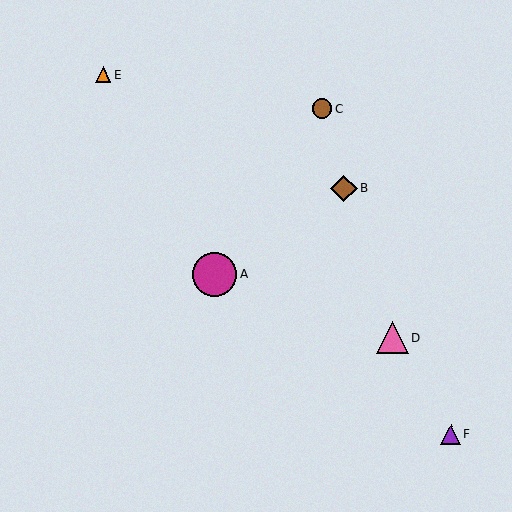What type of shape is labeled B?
Shape B is a brown diamond.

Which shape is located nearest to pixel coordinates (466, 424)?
The purple triangle (labeled F) at (451, 434) is nearest to that location.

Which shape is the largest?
The magenta circle (labeled A) is the largest.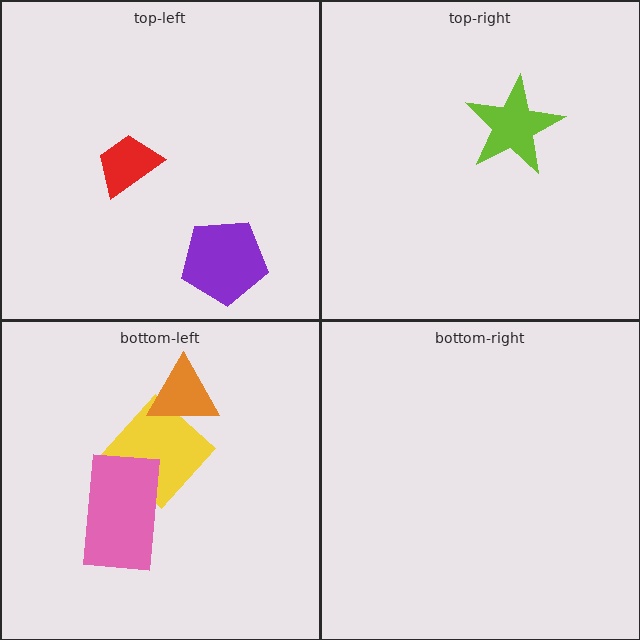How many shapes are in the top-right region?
1.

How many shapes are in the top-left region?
2.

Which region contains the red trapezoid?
The top-left region.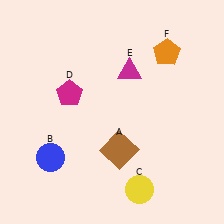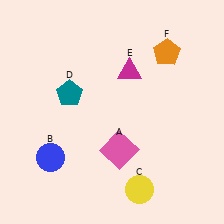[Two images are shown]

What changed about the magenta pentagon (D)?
In Image 1, D is magenta. In Image 2, it changed to teal.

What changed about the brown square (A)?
In Image 1, A is brown. In Image 2, it changed to pink.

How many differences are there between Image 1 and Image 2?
There are 2 differences between the two images.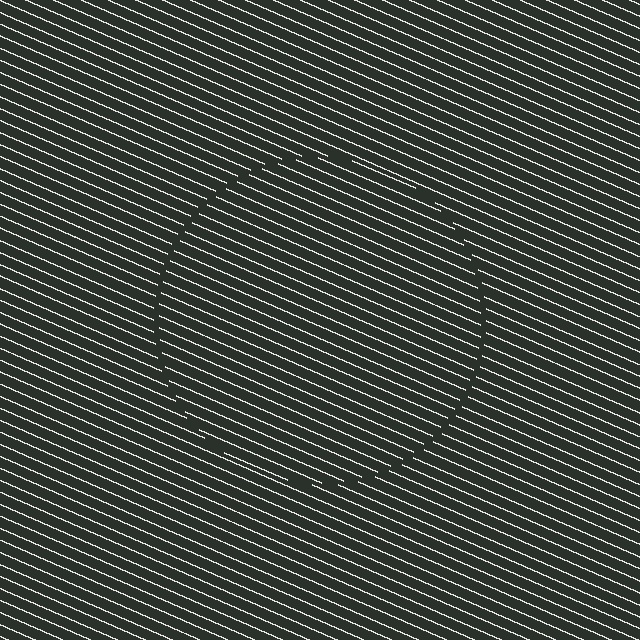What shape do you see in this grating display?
An illusory circle. The interior of the shape contains the same grating, shifted by half a period — the contour is defined by the phase discontinuity where line-ends from the inner and outer gratings abut.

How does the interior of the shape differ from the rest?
The interior of the shape contains the same grating, shifted by half a period — the contour is defined by the phase discontinuity where line-ends from the inner and outer gratings abut.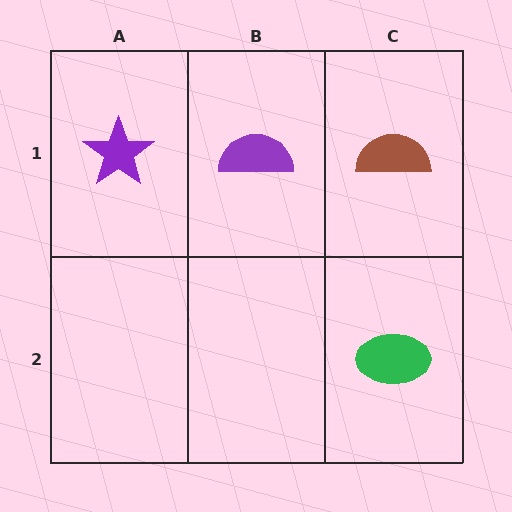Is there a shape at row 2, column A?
No, that cell is empty.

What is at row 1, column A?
A purple star.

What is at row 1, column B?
A purple semicircle.